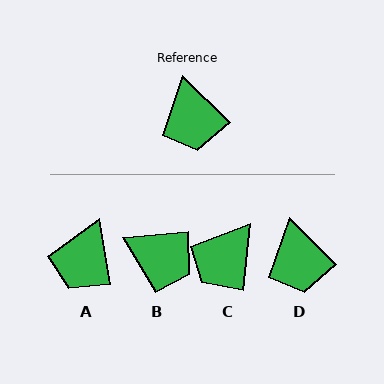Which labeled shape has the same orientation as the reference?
D.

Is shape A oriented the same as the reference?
No, it is off by about 35 degrees.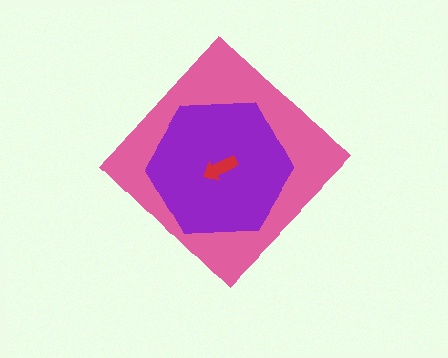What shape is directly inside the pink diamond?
The purple hexagon.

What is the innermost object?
The red arrow.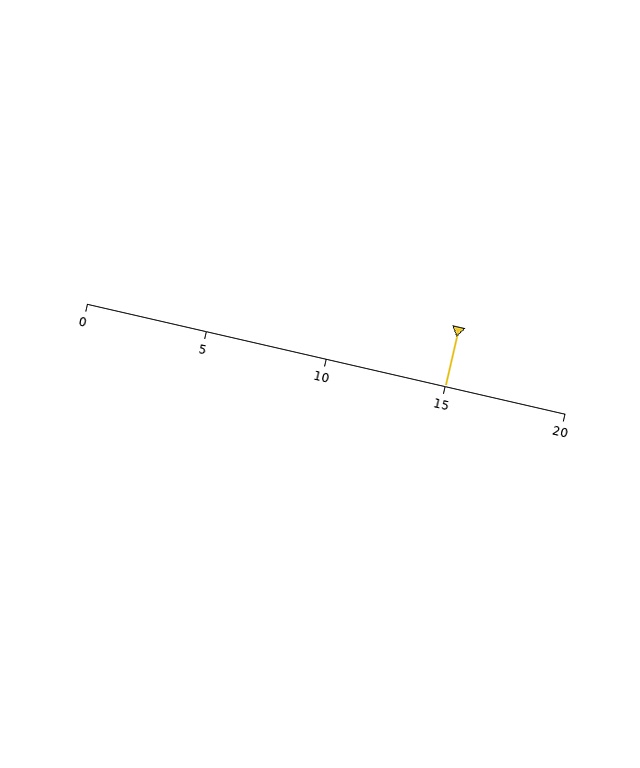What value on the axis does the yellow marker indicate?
The marker indicates approximately 15.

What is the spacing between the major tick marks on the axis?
The major ticks are spaced 5 apart.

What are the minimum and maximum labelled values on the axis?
The axis runs from 0 to 20.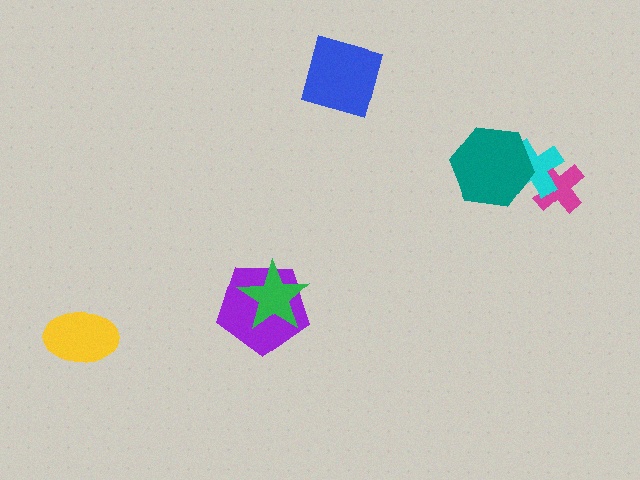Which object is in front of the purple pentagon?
The green star is in front of the purple pentagon.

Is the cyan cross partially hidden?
Yes, it is partially covered by another shape.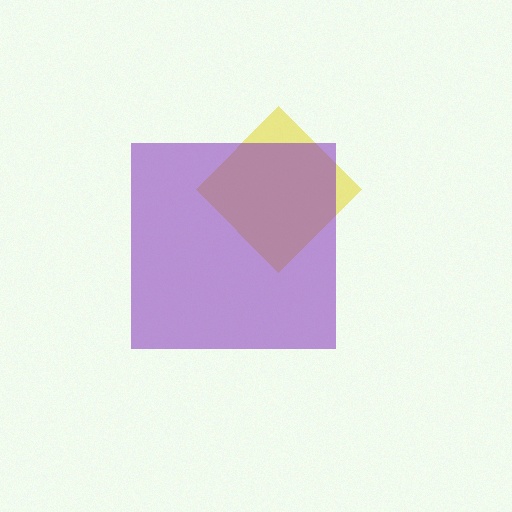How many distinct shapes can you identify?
There are 2 distinct shapes: a yellow diamond, a purple square.